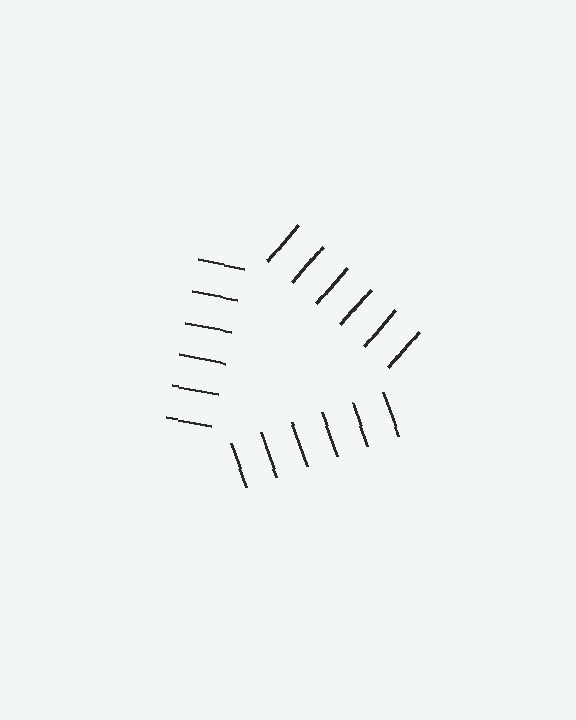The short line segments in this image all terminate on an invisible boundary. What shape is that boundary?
An illusory triangle — the line segments terminate on its edges but no continuous stroke is drawn.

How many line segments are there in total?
18 — 6 along each of the 3 edges.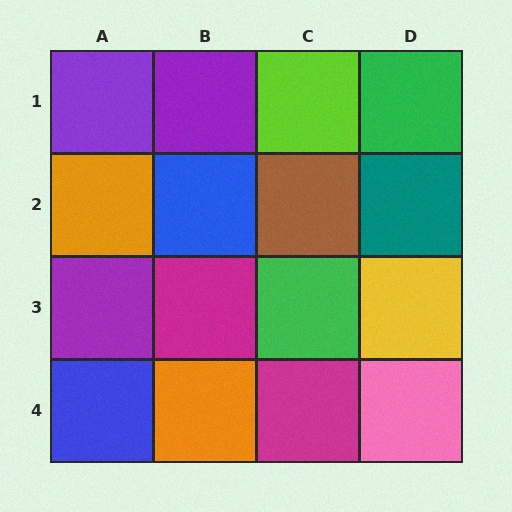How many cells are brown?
1 cell is brown.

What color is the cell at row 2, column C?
Brown.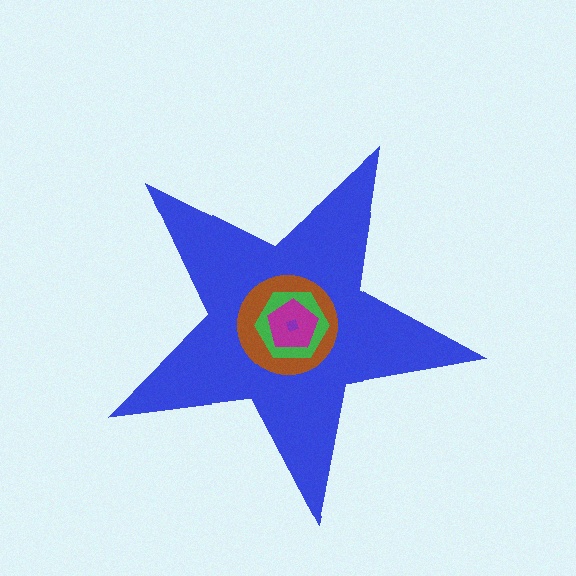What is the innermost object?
The purple diamond.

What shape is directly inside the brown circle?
The green hexagon.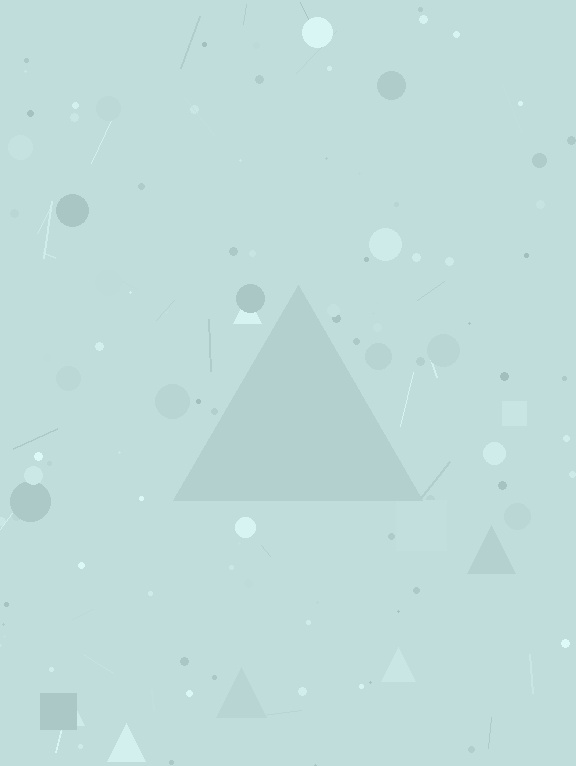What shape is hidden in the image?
A triangle is hidden in the image.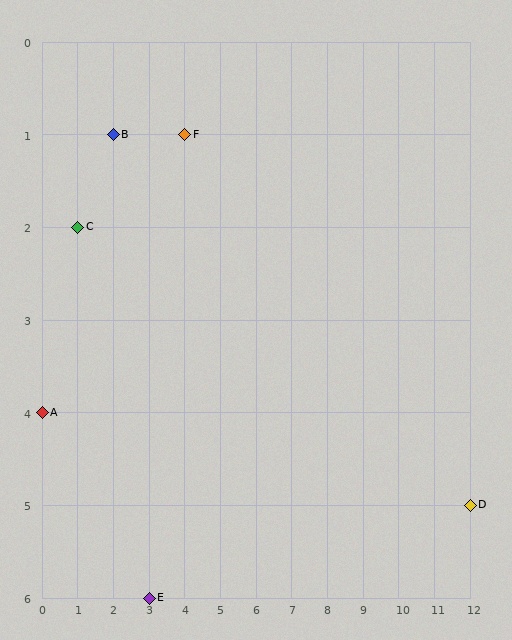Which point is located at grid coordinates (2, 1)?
Point B is at (2, 1).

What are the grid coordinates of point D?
Point D is at grid coordinates (12, 5).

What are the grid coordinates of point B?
Point B is at grid coordinates (2, 1).